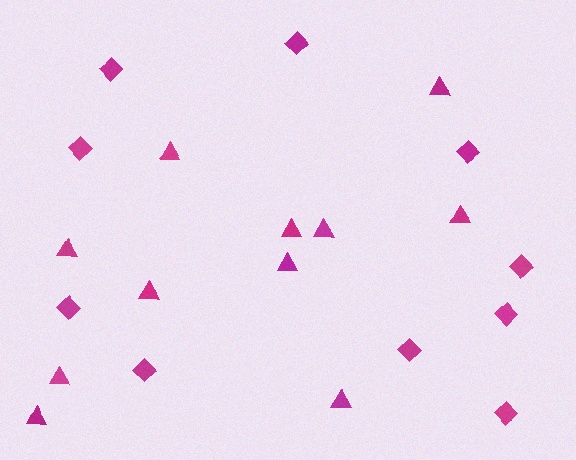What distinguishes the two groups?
There are 2 groups: one group of diamonds (10) and one group of triangles (11).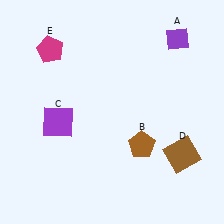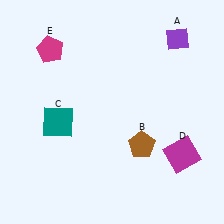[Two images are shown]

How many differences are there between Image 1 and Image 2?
There are 2 differences between the two images.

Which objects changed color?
C changed from purple to teal. D changed from brown to magenta.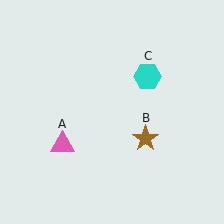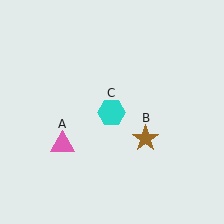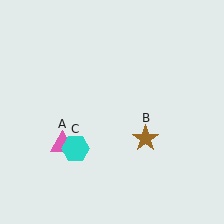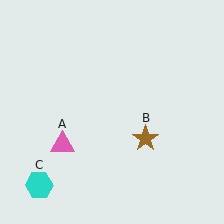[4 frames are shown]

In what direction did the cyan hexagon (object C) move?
The cyan hexagon (object C) moved down and to the left.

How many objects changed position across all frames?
1 object changed position: cyan hexagon (object C).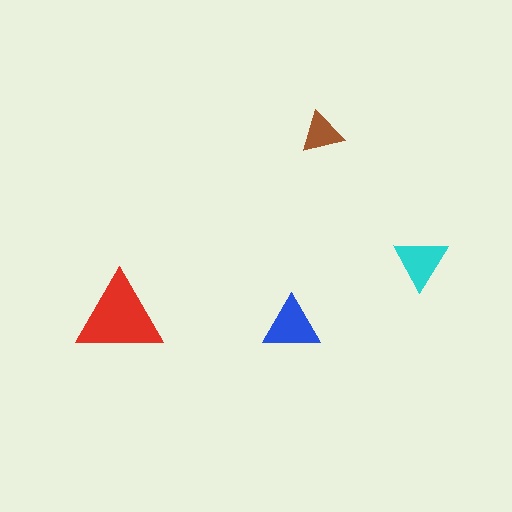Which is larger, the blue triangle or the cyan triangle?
The blue one.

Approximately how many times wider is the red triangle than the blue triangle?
About 1.5 times wider.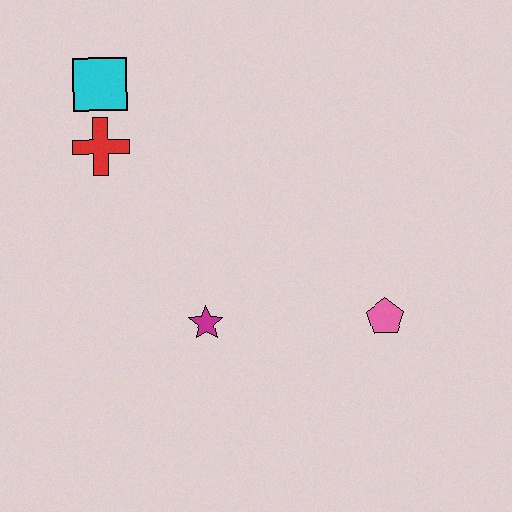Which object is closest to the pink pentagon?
The magenta star is closest to the pink pentagon.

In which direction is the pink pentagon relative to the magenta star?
The pink pentagon is to the right of the magenta star.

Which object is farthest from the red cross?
The pink pentagon is farthest from the red cross.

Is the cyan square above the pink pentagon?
Yes